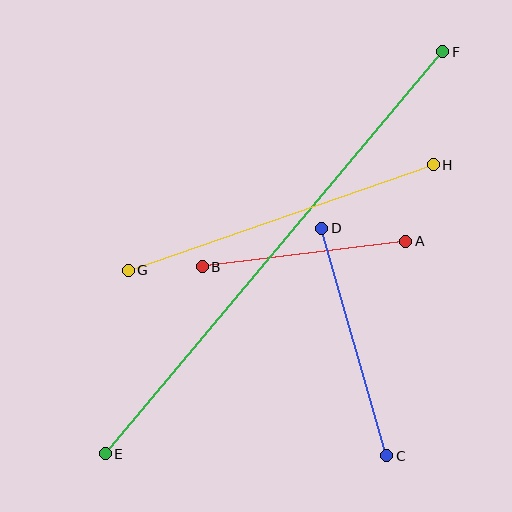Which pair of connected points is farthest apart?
Points E and F are farthest apart.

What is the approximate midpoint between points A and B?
The midpoint is at approximately (304, 254) pixels.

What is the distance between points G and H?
The distance is approximately 323 pixels.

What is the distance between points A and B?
The distance is approximately 205 pixels.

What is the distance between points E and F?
The distance is approximately 525 pixels.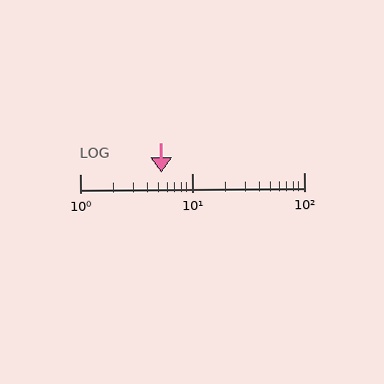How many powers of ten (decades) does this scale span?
The scale spans 2 decades, from 1 to 100.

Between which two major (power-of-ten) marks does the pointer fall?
The pointer is between 1 and 10.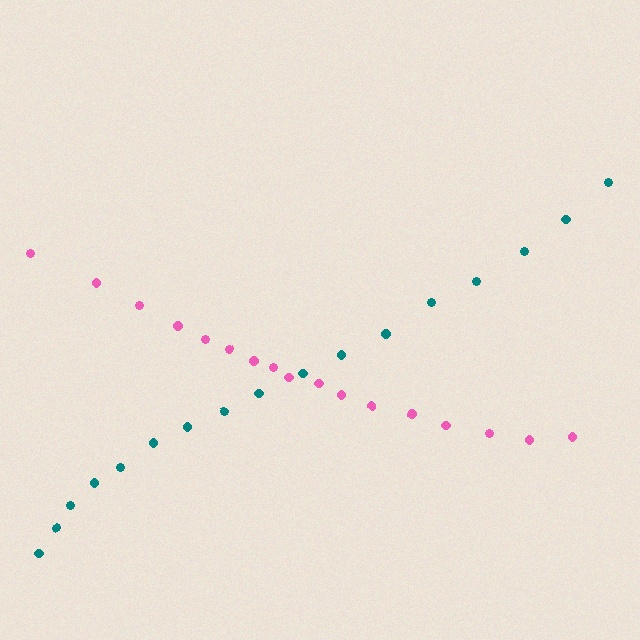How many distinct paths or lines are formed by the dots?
There are 2 distinct paths.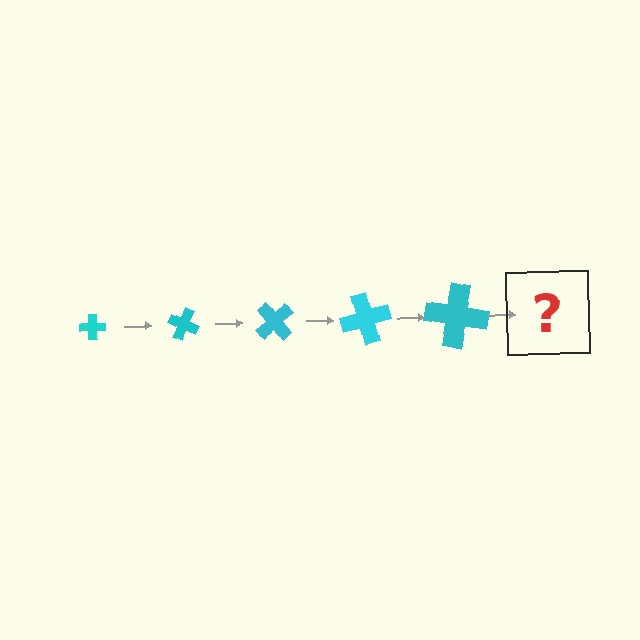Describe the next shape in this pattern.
It should be a cross, larger than the previous one and rotated 125 degrees from the start.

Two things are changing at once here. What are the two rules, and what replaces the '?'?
The two rules are that the cross grows larger each step and it rotates 25 degrees each step. The '?' should be a cross, larger than the previous one and rotated 125 degrees from the start.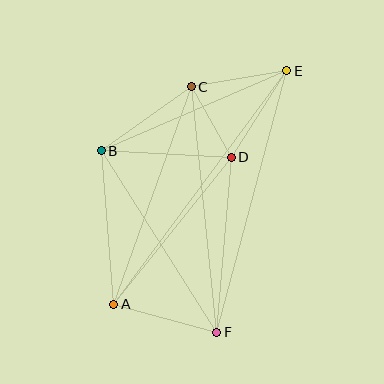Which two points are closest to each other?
Points C and D are closest to each other.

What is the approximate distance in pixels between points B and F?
The distance between B and F is approximately 215 pixels.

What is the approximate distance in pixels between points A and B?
The distance between A and B is approximately 154 pixels.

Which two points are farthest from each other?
Points A and E are farthest from each other.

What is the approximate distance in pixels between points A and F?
The distance between A and F is approximately 106 pixels.